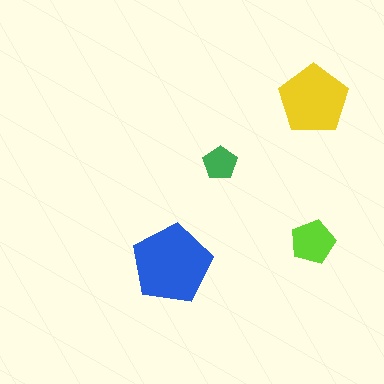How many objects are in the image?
There are 4 objects in the image.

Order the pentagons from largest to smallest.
the blue one, the yellow one, the lime one, the green one.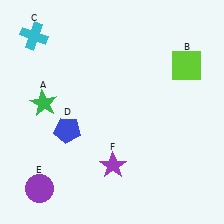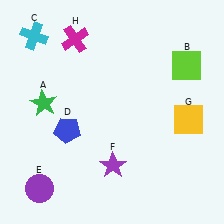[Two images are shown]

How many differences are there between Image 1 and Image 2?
There are 2 differences between the two images.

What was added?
A yellow square (G), a magenta cross (H) were added in Image 2.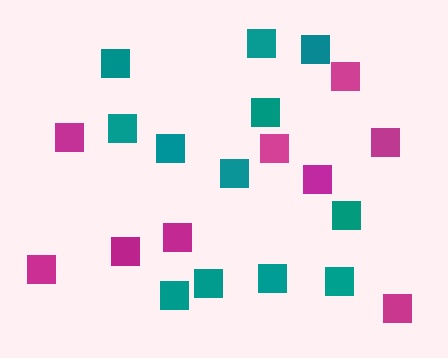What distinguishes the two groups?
There are 2 groups: one group of teal squares (12) and one group of magenta squares (9).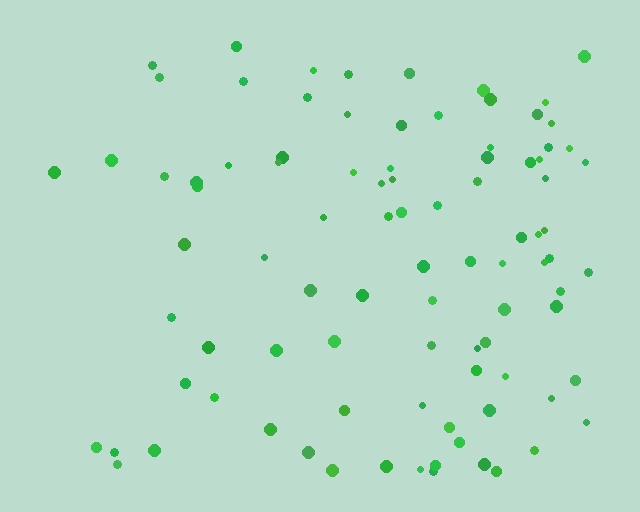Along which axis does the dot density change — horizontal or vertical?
Horizontal.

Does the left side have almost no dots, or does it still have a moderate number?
Still a moderate number, just noticeably fewer than the right.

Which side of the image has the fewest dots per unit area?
The left.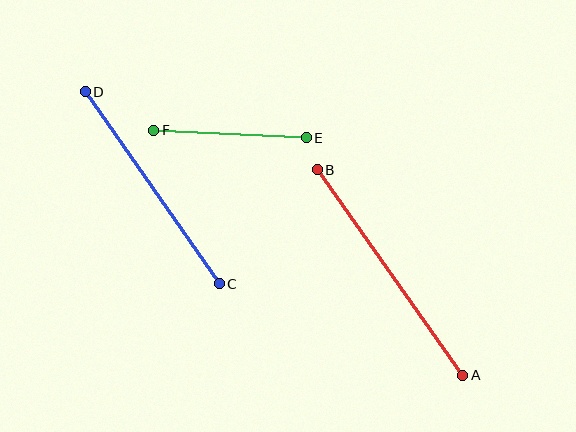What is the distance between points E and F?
The distance is approximately 153 pixels.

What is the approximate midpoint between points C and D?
The midpoint is at approximately (152, 188) pixels.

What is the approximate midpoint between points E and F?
The midpoint is at approximately (230, 134) pixels.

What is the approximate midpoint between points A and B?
The midpoint is at approximately (390, 273) pixels.